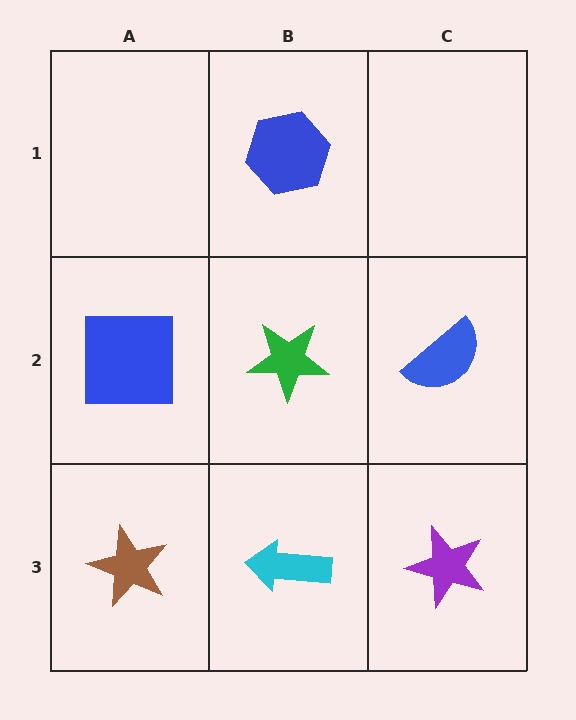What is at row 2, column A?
A blue square.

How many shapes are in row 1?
1 shape.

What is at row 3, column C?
A purple star.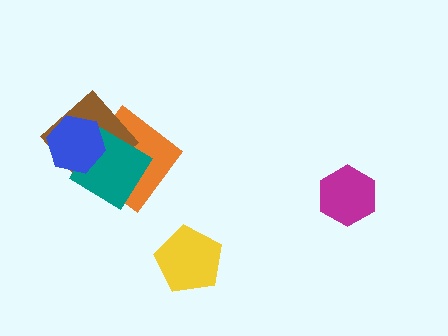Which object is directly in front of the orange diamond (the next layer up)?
The brown diamond is directly in front of the orange diamond.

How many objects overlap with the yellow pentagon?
0 objects overlap with the yellow pentagon.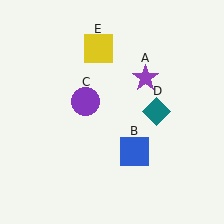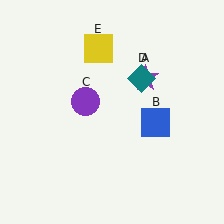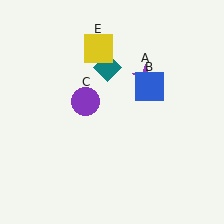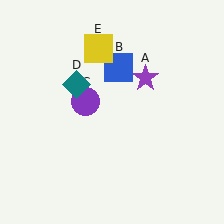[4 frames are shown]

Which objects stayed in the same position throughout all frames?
Purple star (object A) and purple circle (object C) and yellow square (object E) remained stationary.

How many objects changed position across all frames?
2 objects changed position: blue square (object B), teal diamond (object D).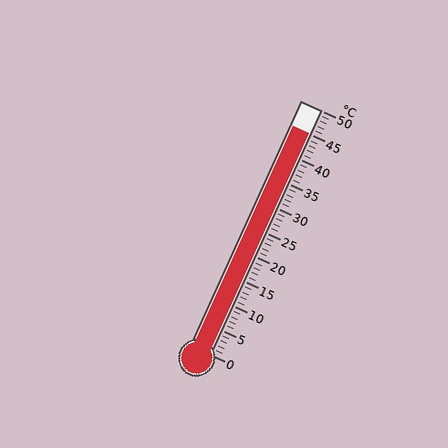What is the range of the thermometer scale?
The thermometer scale ranges from 0°C to 50°C.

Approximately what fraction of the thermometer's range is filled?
The thermometer is filled to approximately 90% of its range.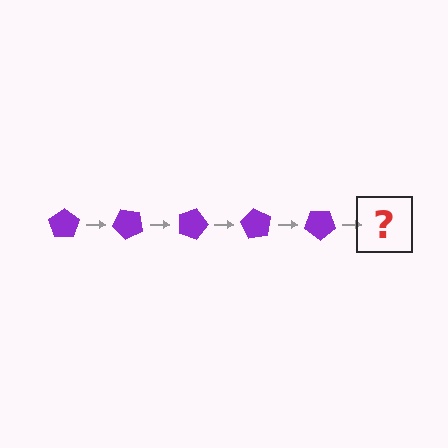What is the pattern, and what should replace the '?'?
The pattern is that the pentagon rotates 45 degrees each step. The '?' should be a purple pentagon rotated 225 degrees.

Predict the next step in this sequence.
The next step is a purple pentagon rotated 225 degrees.